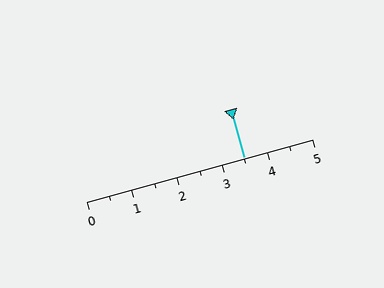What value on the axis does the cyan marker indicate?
The marker indicates approximately 3.5.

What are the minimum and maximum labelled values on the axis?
The axis runs from 0 to 5.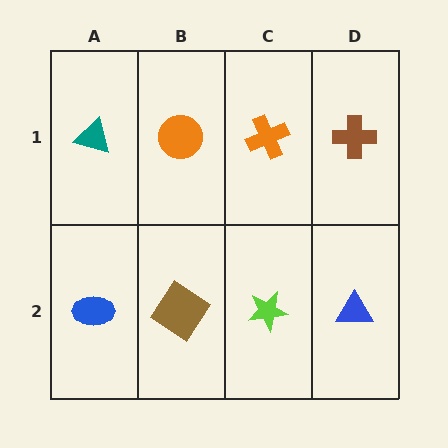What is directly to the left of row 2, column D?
A lime star.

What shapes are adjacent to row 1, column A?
A blue ellipse (row 2, column A), an orange circle (row 1, column B).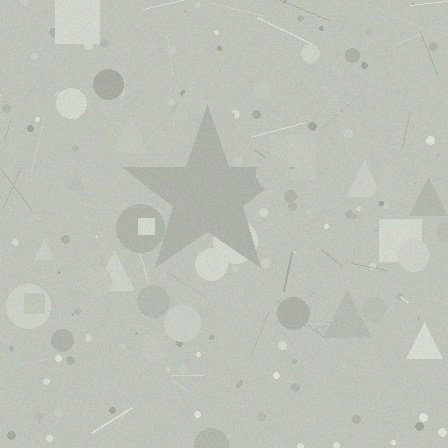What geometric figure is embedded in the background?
A star is embedded in the background.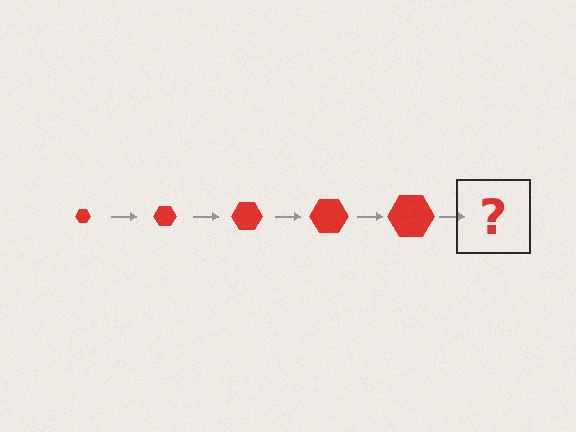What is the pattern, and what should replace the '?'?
The pattern is that the hexagon gets progressively larger each step. The '?' should be a red hexagon, larger than the previous one.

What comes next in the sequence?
The next element should be a red hexagon, larger than the previous one.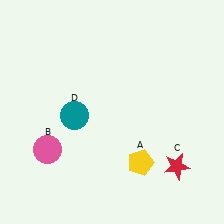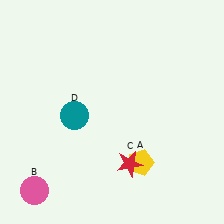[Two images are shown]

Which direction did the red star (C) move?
The red star (C) moved left.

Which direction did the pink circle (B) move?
The pink circle (B) moved down.